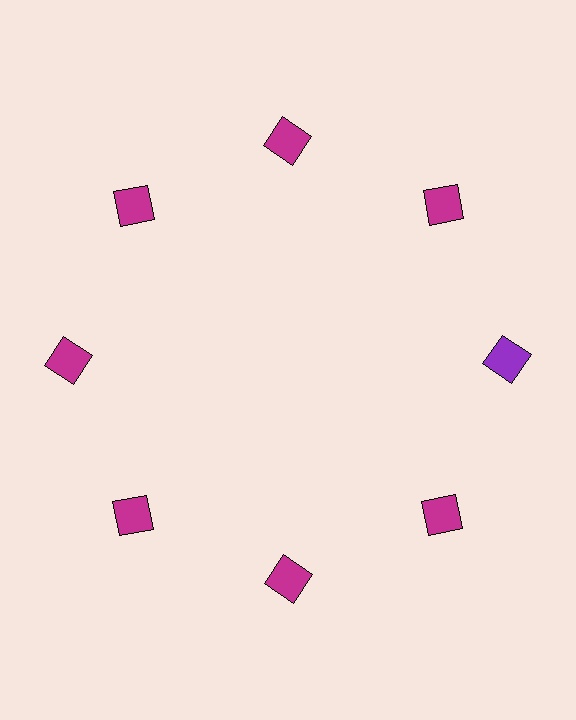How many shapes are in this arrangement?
There are 8 shapes arranged in a ring pattern.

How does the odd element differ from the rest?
It has a different color: purple instead of magenta.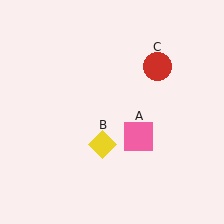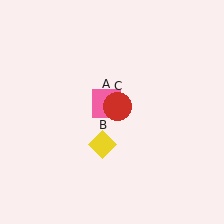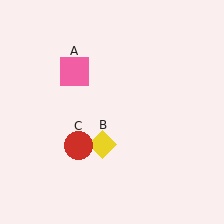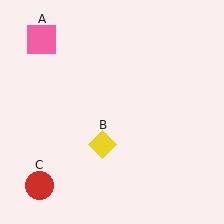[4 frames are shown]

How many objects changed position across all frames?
2 objects changed position: pink square (object A), red circle (object C).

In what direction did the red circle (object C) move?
The red circle (object C) moved down and to the left.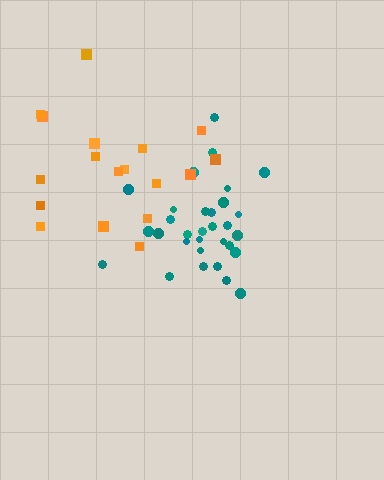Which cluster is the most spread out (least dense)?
Orange.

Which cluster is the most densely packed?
Teal.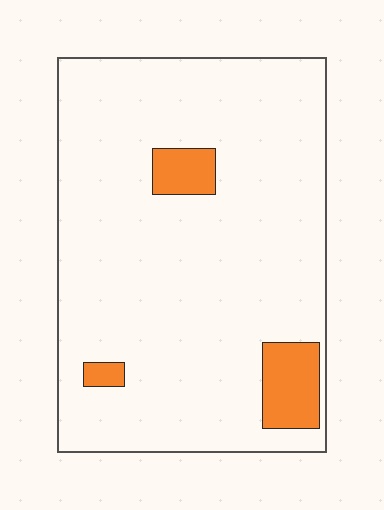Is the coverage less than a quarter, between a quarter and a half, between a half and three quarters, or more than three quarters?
Less than a quarter.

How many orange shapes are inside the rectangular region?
3.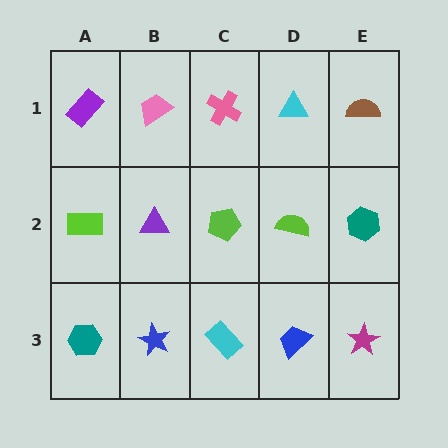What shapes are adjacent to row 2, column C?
A pink cross (row 1, column C), a cyan rectangle (row 3, column C), a purple triangle (row 2, column B), a lime semicircle (row 2, column D).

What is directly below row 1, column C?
A lime pentagon.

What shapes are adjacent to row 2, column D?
A cyan triangle (row 1, column D), a blue trapezoid (row 3, column D), a lime pentagon (row 2, column C), a teal hexagon (row 2, column E).